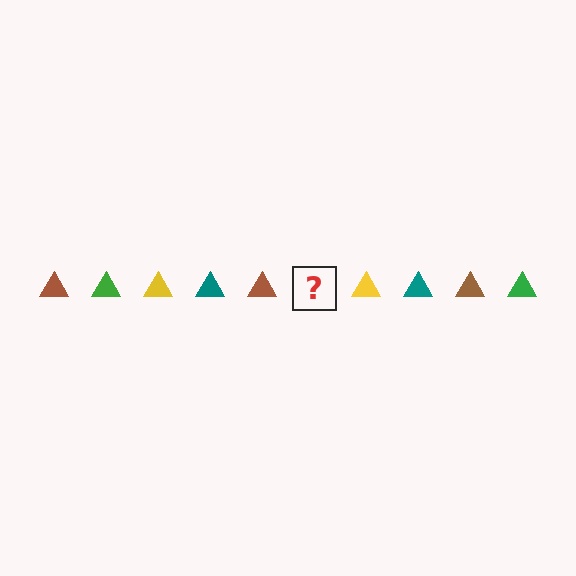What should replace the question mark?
The question mark should be replaced with a green triangle.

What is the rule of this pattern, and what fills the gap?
The rule is that the pattern cycles through brown, green, yellow, teal triangles. The gap should be filled with a green triangle.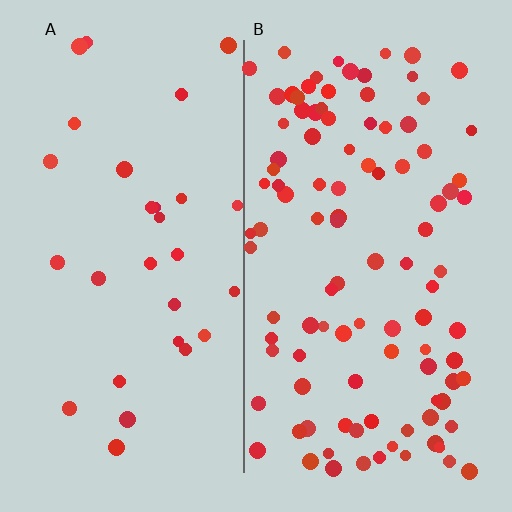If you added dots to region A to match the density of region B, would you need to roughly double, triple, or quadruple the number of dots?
Approximately triple.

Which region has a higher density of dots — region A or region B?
B (the right).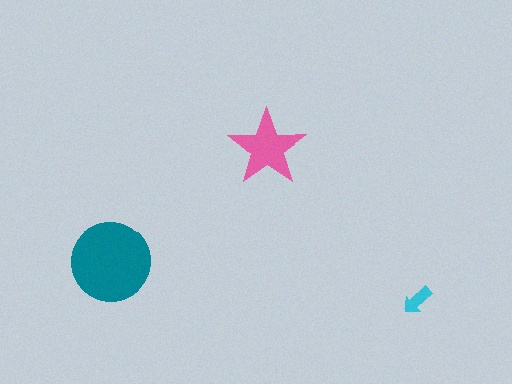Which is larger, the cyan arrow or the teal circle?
The teal circle.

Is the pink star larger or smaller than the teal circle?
Smaller.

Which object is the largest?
The teal circle.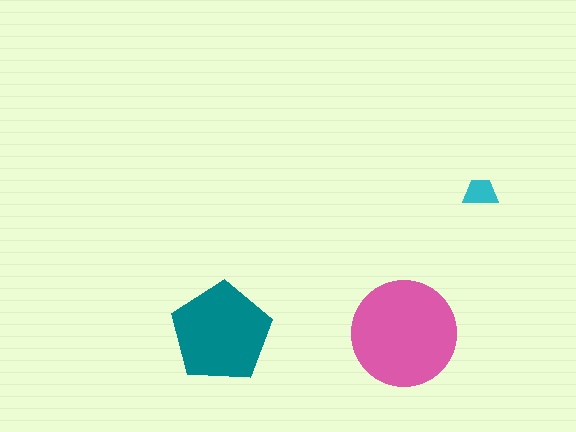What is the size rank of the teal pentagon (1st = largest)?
2nd.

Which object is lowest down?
The pink circle is bottommost.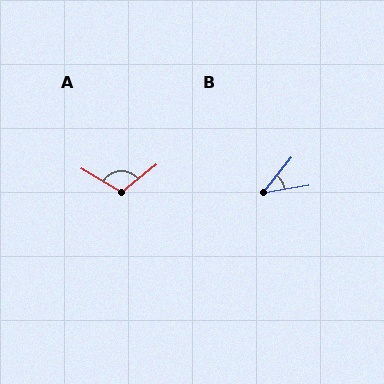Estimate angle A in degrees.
Approximately 111 degrees.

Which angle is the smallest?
B, at approximately 42 degrees.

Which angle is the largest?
A, at approximately 111 degrees.